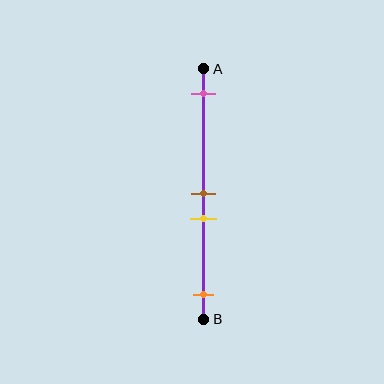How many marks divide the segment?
There are 4 marks dividing the segment.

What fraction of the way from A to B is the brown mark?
The brown mark is approximately 50% (0.5) of the way from A to B.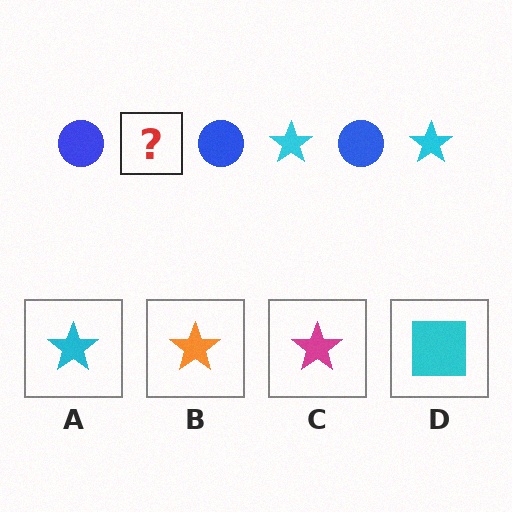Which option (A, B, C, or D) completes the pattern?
A.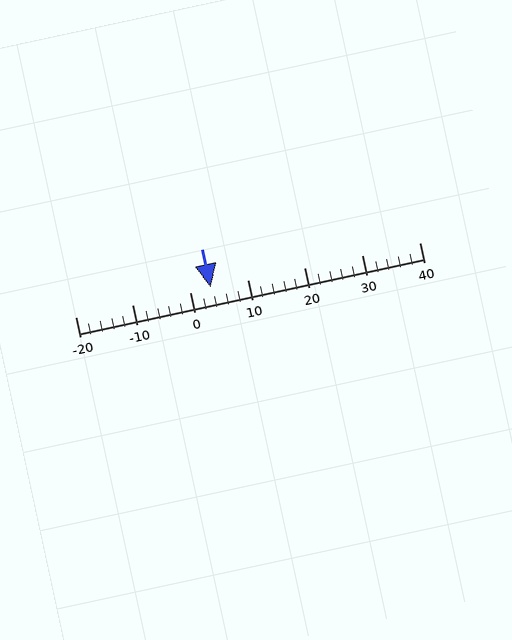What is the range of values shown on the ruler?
The ruler shows values from -20 to 40.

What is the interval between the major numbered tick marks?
The major tick marks are spaced 10 units apart.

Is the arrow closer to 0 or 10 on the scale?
The arrow is closer to 0.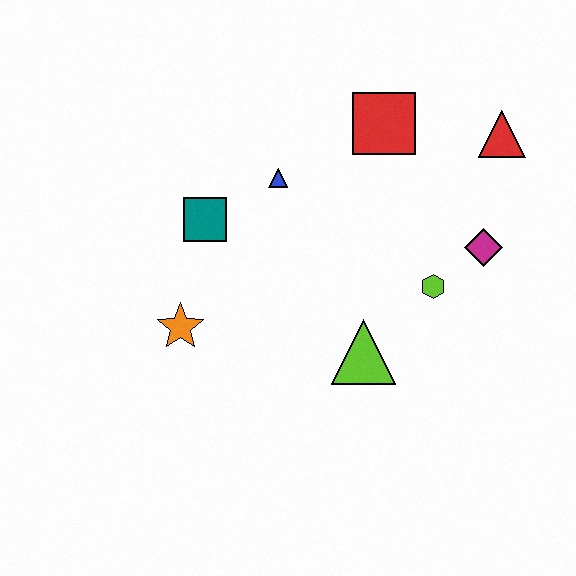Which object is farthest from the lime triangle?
The red triangle is farthest from the lime triangle.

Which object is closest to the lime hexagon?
The magenta diamond is closest to the lime hexagon.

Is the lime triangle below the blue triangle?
Yes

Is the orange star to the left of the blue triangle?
Yes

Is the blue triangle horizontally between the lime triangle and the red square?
No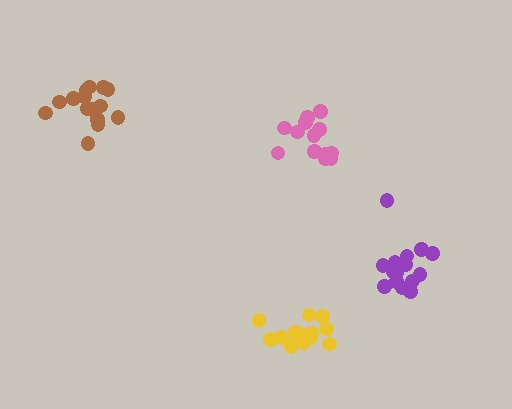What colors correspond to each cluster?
The clusters are colored: brown, yellow, pink, purple.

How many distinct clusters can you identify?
There are 4 distinct clusters.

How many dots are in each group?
Group 1: 15 dots, Group 2: 13 dots, Group 3: 13 dots, Group 4: 17 dots (58 total).